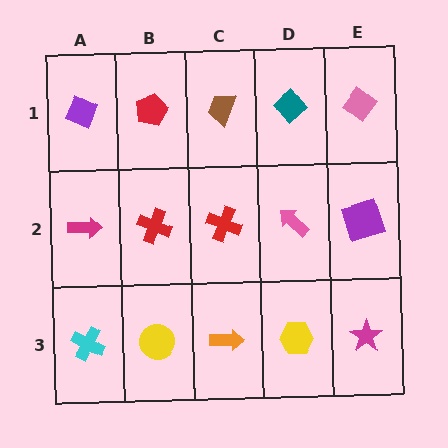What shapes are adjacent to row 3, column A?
A magenta arrow (row 2, column A), a yellow circle (row 3, column B).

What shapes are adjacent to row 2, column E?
A pink diamond (row 1, column E), a magenta star (row 3, column E), a pink arrow (row 2, column D).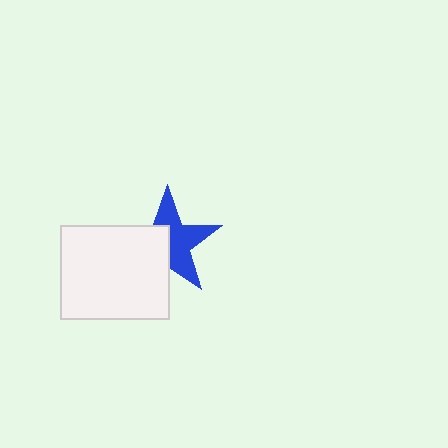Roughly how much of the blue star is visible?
About half of it is visible (roughly 56%).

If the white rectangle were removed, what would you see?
You would see the complete blue star.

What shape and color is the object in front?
The object in front is a white rectangle.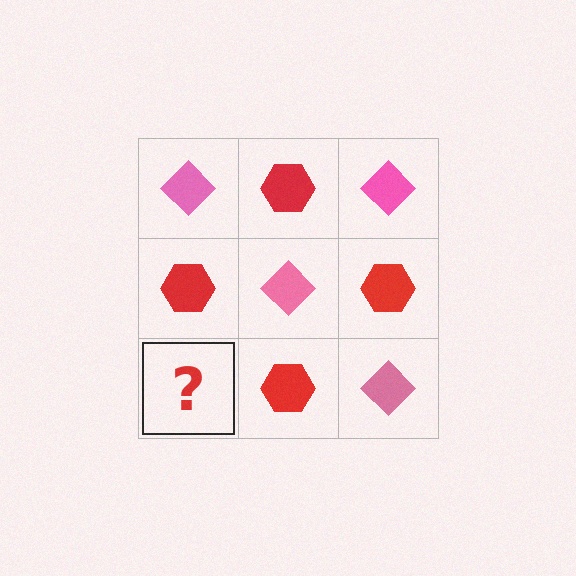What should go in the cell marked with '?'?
The missing cell should contain a pink diamond.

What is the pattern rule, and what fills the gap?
The rule is that it alternates pink diamond and red hexagon in a checkerboard pattern. The gap should be filled with a pink diamond.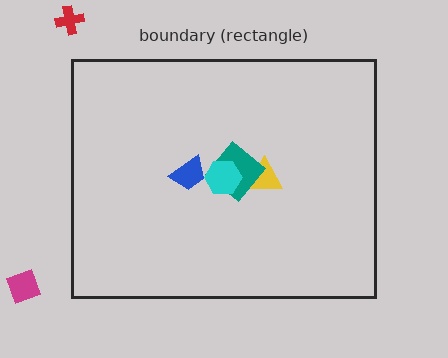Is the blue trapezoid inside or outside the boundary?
Inside.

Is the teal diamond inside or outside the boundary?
Inside.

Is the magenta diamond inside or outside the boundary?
Outside.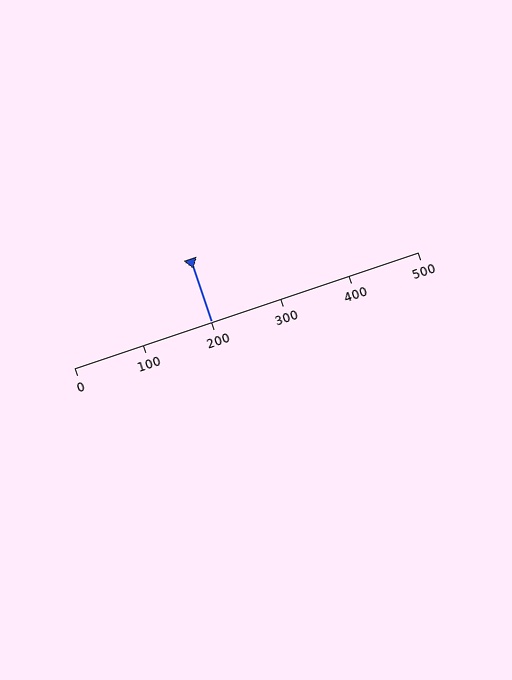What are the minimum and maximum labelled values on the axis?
The axis runs from 0 to 500.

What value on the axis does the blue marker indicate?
The marker indicates approximately 200.